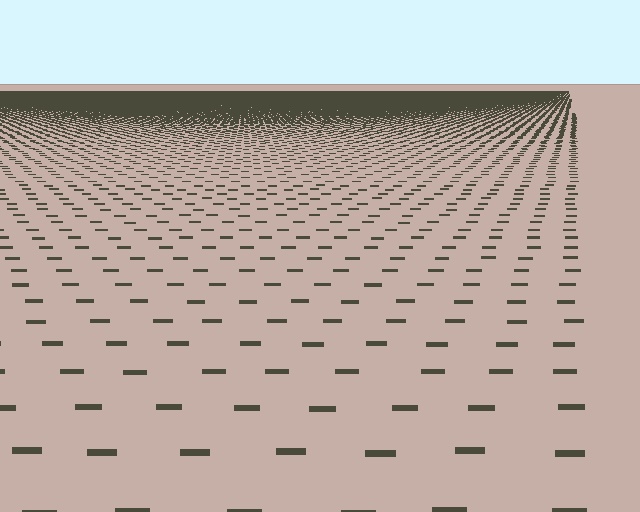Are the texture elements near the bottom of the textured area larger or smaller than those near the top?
Larger. Near the bottom, elements are closer to the viewer and appear at a bigger on-screen size.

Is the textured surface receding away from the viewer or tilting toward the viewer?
The surface is receding away from the viewer. Texture elements get smaller and denser toward the top.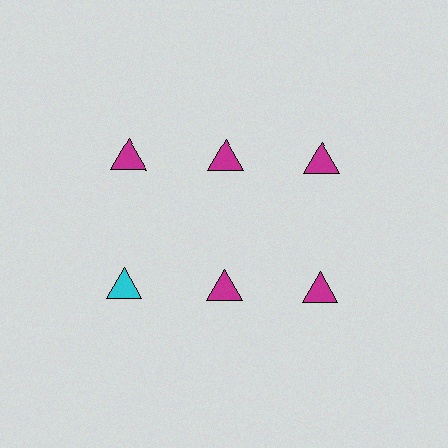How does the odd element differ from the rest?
It has a different color: cyan instead of magenta.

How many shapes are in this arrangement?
There are 6 shapes arranged in a grid pattern.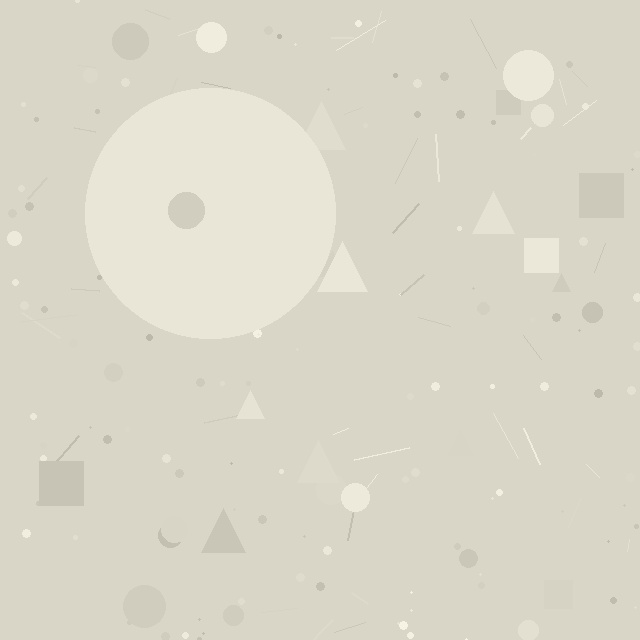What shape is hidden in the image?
A circle is hidden in the image.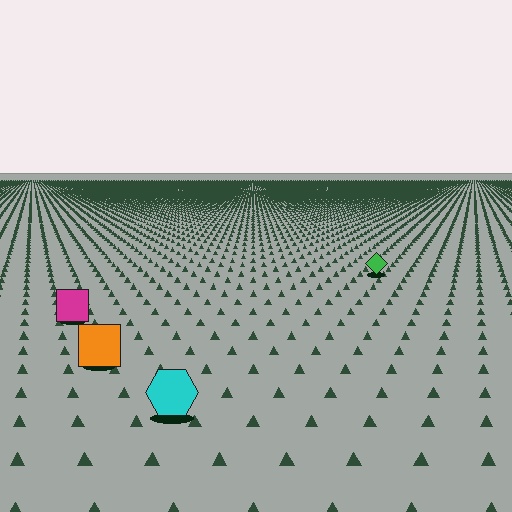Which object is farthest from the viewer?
The green diamond is farthest from the viewer. It appears smaller and the ground texture around it is denser.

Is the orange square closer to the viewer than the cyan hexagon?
No. The cyan hexagon is closer — you can tell from the texture gradient: the ground texture is coarser near it.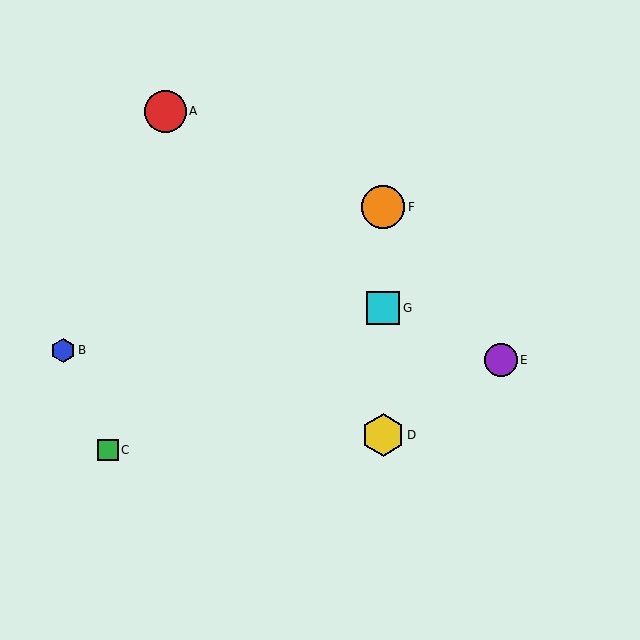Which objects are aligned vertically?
Objects D, F, G are aligned vertically.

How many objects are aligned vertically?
3 objects (D, F, G) are aligned vertically.